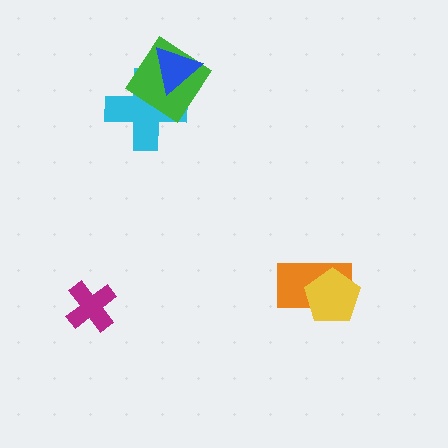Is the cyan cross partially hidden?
Yes, it is partially covered by another shape.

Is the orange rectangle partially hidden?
Yes, it is partially covered by another shape.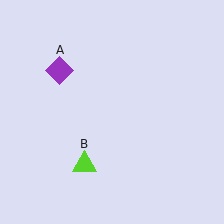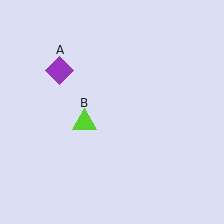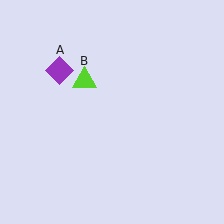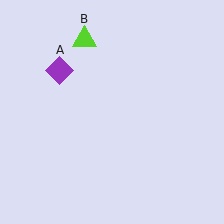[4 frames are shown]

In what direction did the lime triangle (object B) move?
The lime triangle (object B) moved up.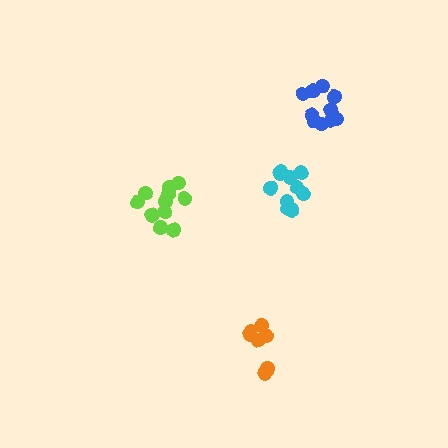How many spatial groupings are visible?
There are 4 spatial groupings.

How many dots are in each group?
Group 1: 11 dots, Group 2: 10 dots, Group 3: 7 dots, Group 4: 10 dots (38 total).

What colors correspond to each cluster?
The clusters are colored: lime, cyan, orange, blue.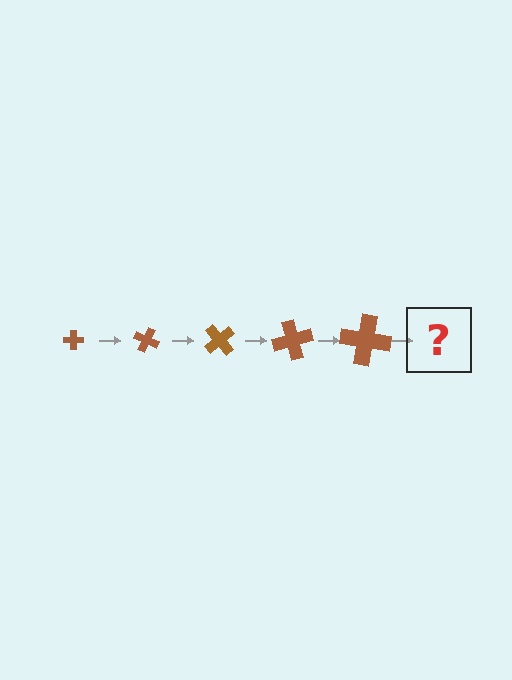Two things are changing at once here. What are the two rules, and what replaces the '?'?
The two rules are that the cross grows larger each step and it rotates 25 degrees each step. The '?' should be a cross, larger than the previous one and rotated 125 degrees from the start.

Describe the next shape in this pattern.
It should be a cross, larger than the previous one and rotated 125 degrees from the start.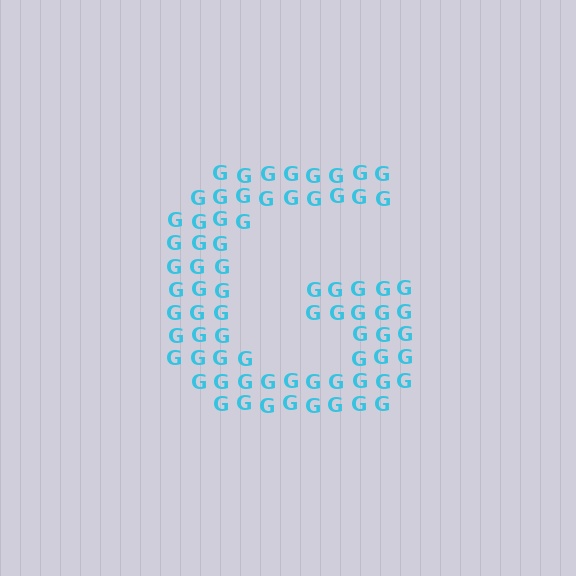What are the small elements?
The small elements are letter G's.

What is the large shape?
The large shape is the letter G.